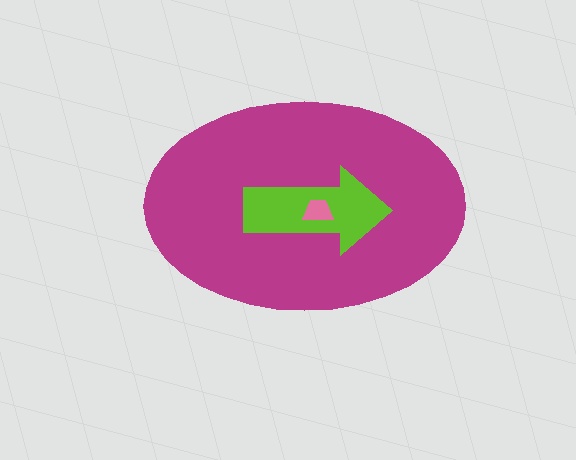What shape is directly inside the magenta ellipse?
The lime arrow.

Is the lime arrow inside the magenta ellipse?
Yes.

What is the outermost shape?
The magenta ellipse.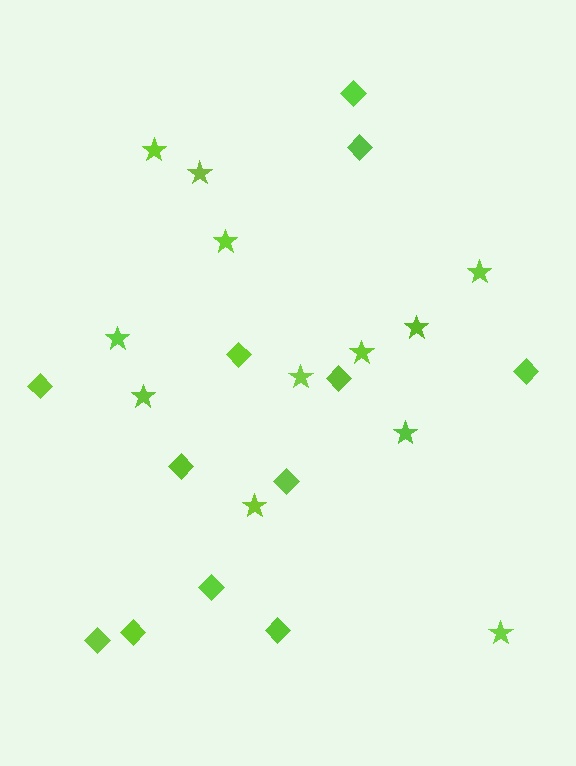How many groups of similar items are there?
There are 2 groups: one group of diamonds (12) and one group of stars (12).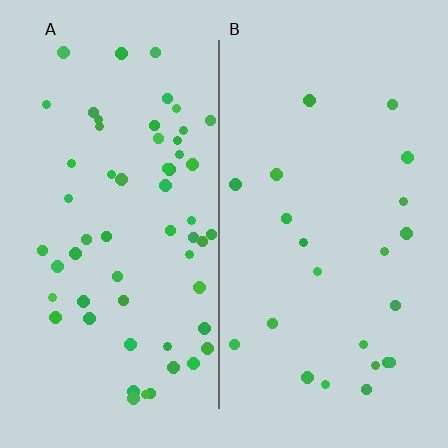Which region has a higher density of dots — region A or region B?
A (the left).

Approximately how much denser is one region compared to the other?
Approximately 2.6× — region A over region B.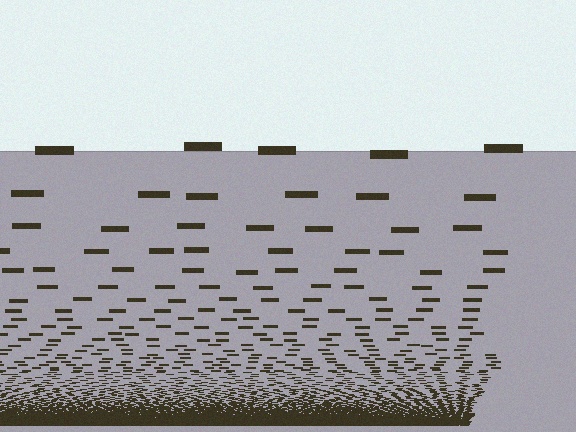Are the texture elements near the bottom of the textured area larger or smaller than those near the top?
Smaller. The gradient is inverted — elements near the bottom are smaller and denser.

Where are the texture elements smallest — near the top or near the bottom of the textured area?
Near the bottom.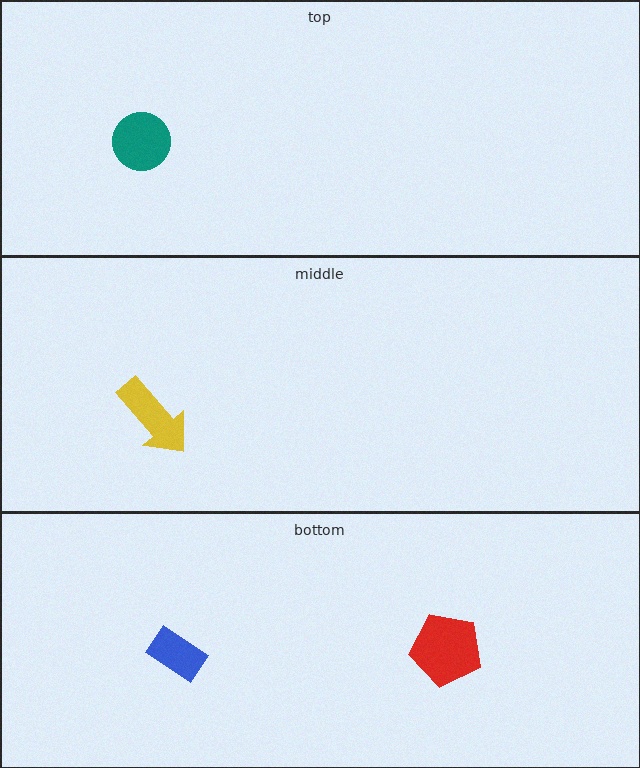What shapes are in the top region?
The teal circle.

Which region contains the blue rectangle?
The bottom region.